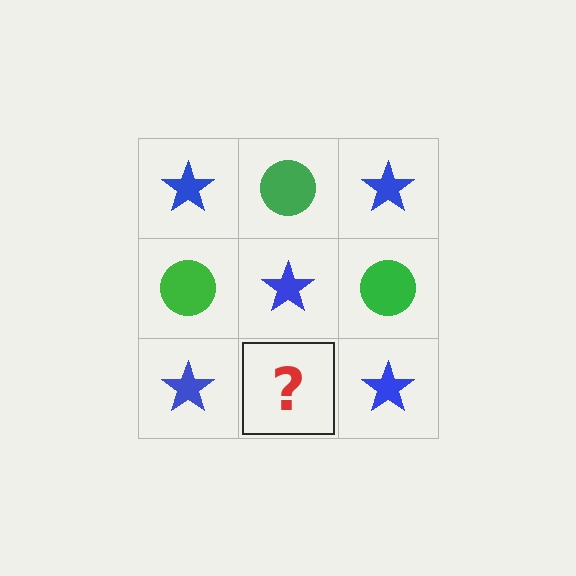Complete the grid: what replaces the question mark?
The question mark should be replaced with a green circle.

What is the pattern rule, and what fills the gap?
The rule is that it alternates blue star and green circle in a checkerboard pattern. The gap should be filled with a green circle.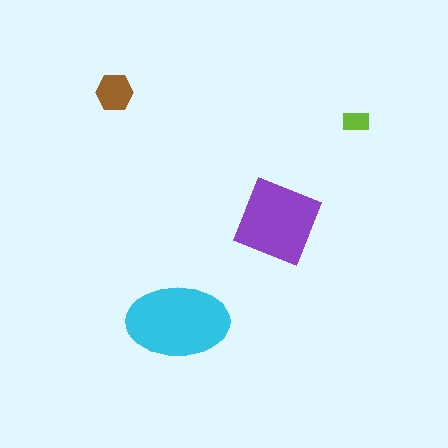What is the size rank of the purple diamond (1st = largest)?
2nd.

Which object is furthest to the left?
The brown hexagon is leftmost.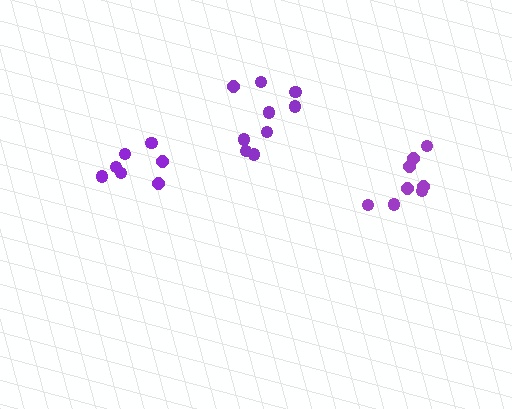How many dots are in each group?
Group 1: 8 dots, Group 2: 7 dots, Group 3: 9 dots (24 total).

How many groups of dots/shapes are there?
There are 3 groups.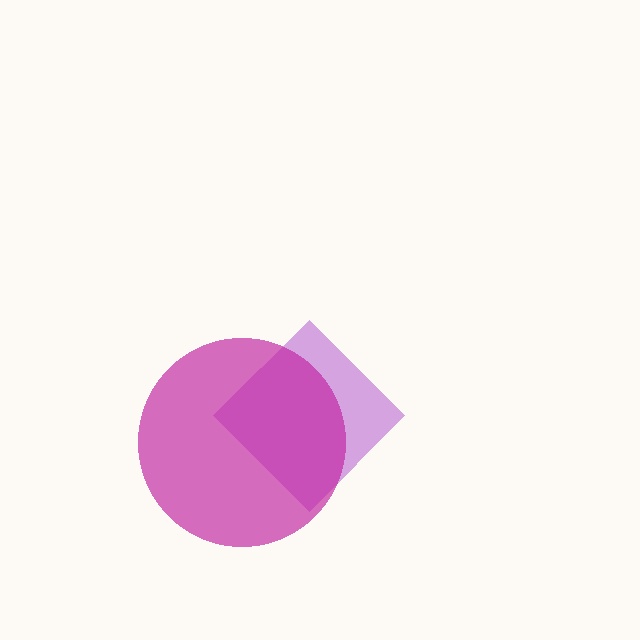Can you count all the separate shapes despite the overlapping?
Yes, there are 2 separate shapes.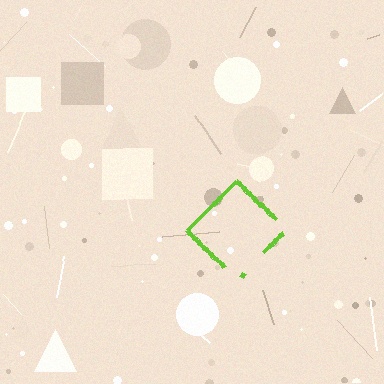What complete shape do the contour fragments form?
The contour fragments form a diamond.